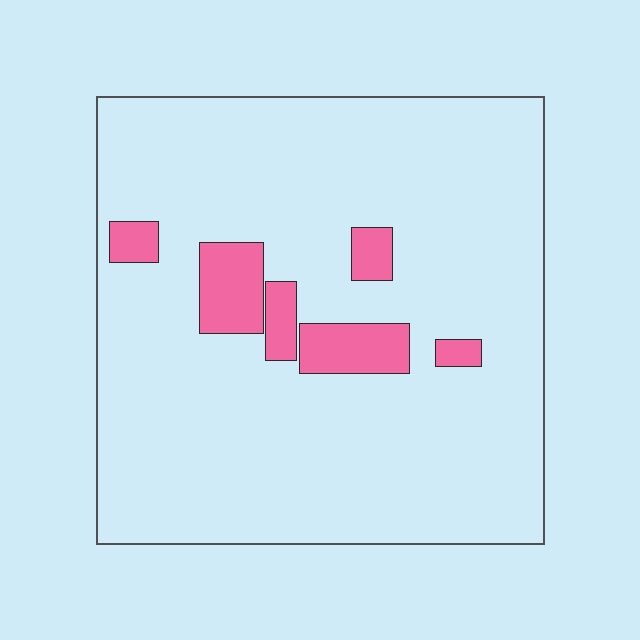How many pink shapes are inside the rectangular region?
6.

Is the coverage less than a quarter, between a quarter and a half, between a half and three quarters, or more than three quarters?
Less than a quarter.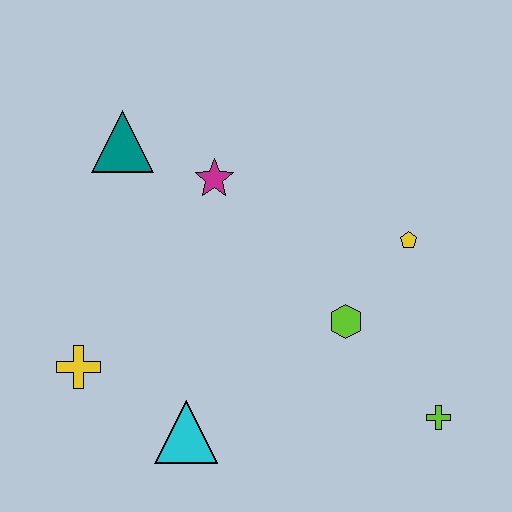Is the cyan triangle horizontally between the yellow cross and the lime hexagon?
Yes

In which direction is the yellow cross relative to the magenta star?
The yellow cross is below the magenta star.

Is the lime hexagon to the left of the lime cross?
Yes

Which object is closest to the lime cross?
The lime hexagon is closest to the lime cross.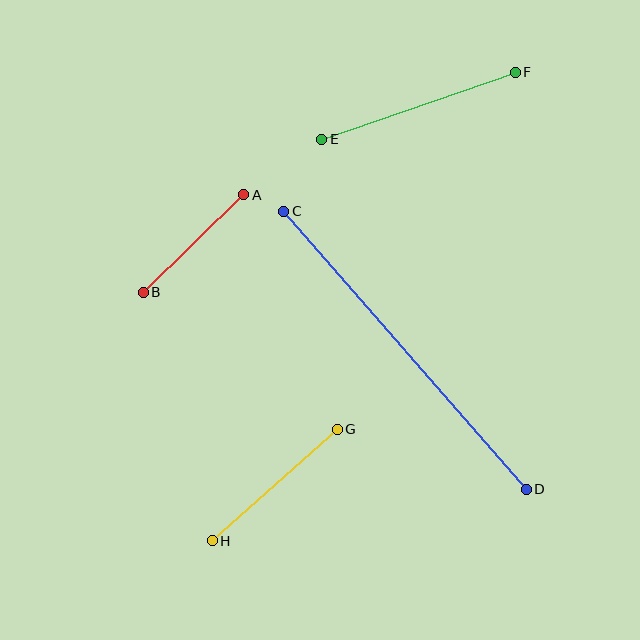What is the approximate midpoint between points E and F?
The midpoint is at approximately (419, 106) pixels.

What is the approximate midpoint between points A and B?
The midpoint is at approximately (193, 243) pixels.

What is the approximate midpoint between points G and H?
The midpoint is at approximately (275, 485) pixels.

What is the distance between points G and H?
The distance is approximately 168 pixels.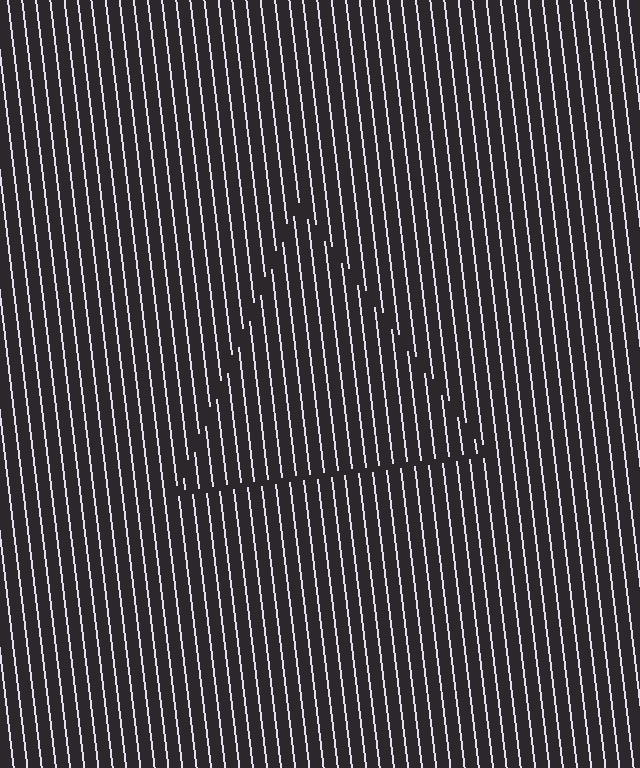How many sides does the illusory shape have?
3 sides — the line-ends trace a triangle.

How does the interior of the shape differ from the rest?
The interior of the shape contains the same grating, shifted by half a period — the contour is defined by the phase discontinuity where line-ends from the inner and outer gratings abut.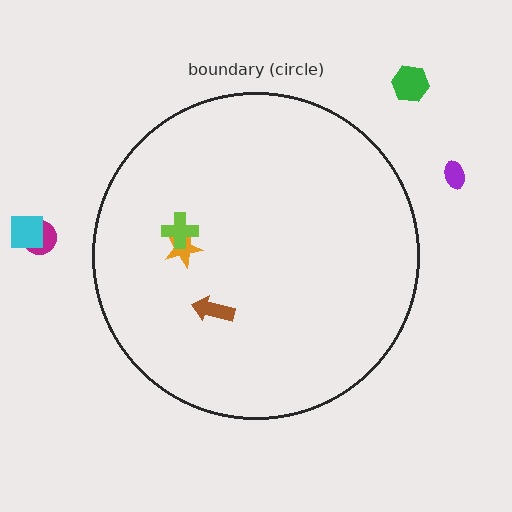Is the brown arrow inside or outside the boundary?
Inside.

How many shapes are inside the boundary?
3 inside, 4 outside.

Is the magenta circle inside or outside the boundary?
Outside.